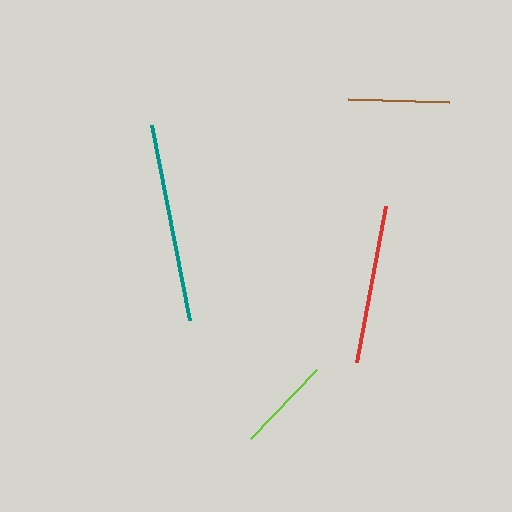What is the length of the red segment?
The red segment is approximately 159 pixels long.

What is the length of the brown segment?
The brown segment is approximately 101 pixels long.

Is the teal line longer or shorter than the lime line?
The teal line is longer than the lime line.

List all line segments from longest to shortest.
From longest to shortest: teal, red, brown, lime.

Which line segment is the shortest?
The lime line is the shortest at approximately 96 pixels.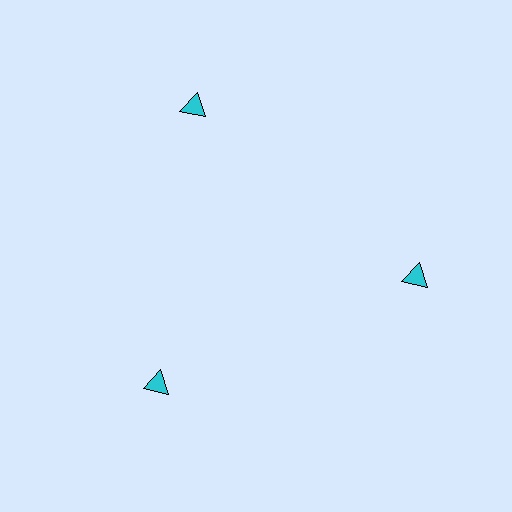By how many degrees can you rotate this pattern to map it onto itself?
The pattern maps onto itself every 120 degrees of rotation.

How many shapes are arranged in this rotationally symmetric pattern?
There are 3 shapes, arranged in 3 groups of 1.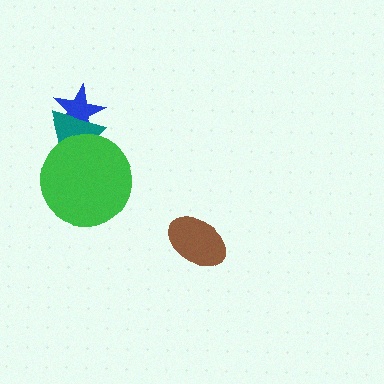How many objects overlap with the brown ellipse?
0 objects overlap with the brown ellipse.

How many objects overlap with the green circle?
1 object overlaps with the green circle.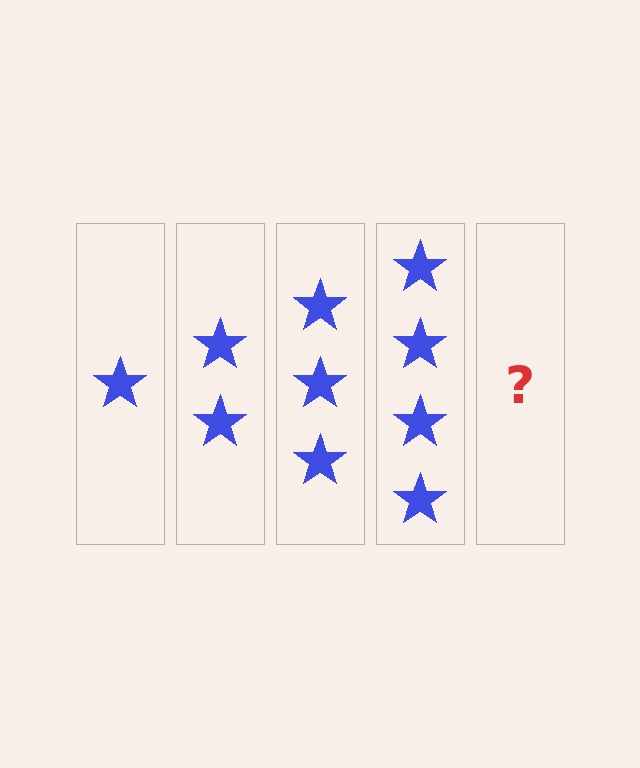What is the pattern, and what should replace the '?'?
The pattern is that each step adds one more star. The '?' should be 5 stars.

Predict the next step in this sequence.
The next step is 5 stars.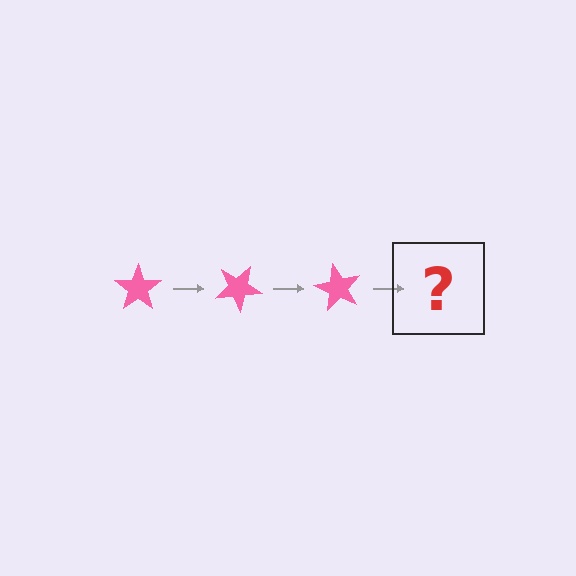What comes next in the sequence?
The next element should be a pink star rotated 90 degrees.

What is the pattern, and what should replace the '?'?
The pattern is that the star rotates 30 degrees each step. The '?' should be a pink star rotated 90 degrees.